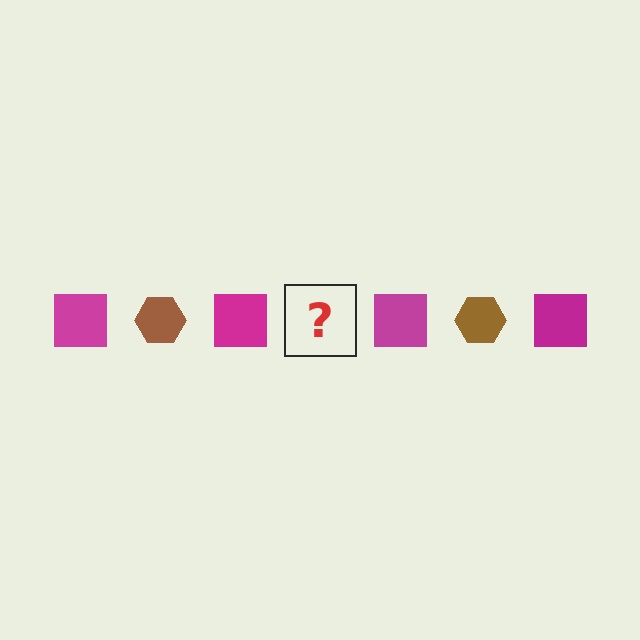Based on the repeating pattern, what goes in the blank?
The blank should be a brown hexagon.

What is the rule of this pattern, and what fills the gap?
The rule is that the pattern alternates between magenta square and brown hexagon. The gap should be filled with a brown hexagon.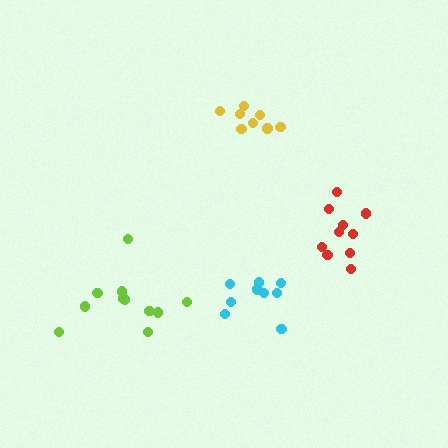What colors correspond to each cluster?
The clusters are colored: lime, cyan, red, yellow.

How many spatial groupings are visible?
There are 4 spatial groupings.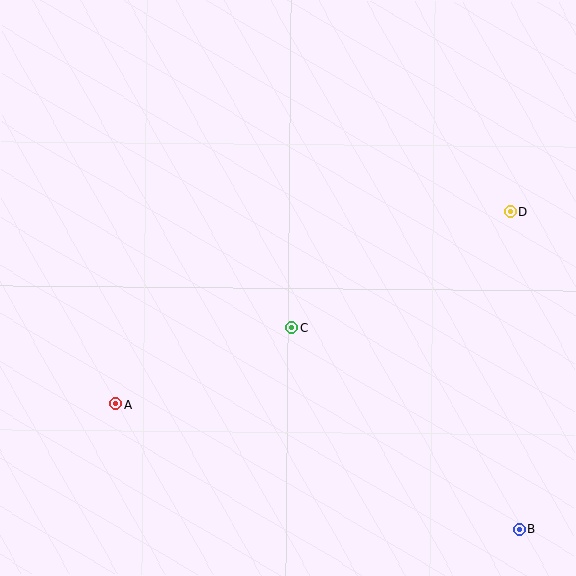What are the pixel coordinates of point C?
Point C is at (291, 328).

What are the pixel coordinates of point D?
Point D is at (510, 212).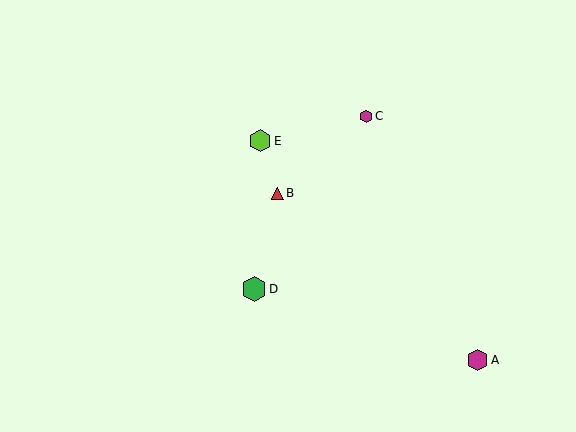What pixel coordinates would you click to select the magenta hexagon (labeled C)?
Click at (366, 116) to select the magenta hexagon C.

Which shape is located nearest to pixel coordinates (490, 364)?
The magenta hexagon (labeled A) at (477, 360) is nearest to that location.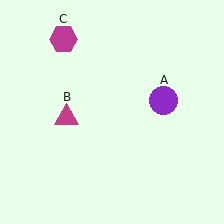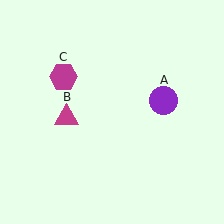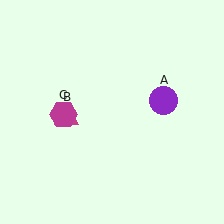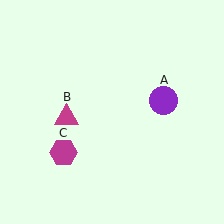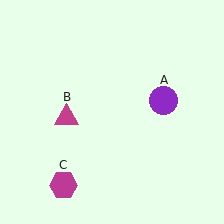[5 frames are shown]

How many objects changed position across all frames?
1 object changed position: magenta hexagon (object C).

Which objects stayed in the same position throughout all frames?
Purple circle (object A) and magenta triangle (object B) remained stationary.